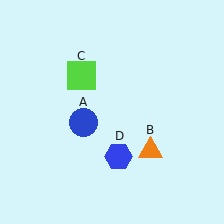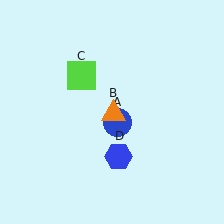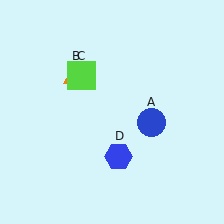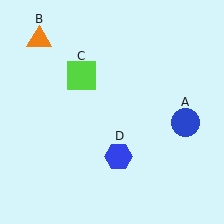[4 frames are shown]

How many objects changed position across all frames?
2 objects changed position: blue circle (object A), orange triangle (object B).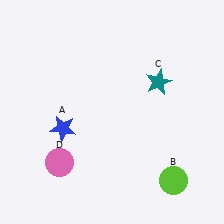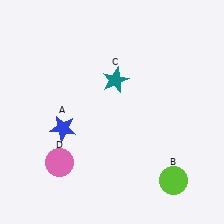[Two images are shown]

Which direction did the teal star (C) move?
The teal star (C) moved left.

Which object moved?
The teal star (C) moved left.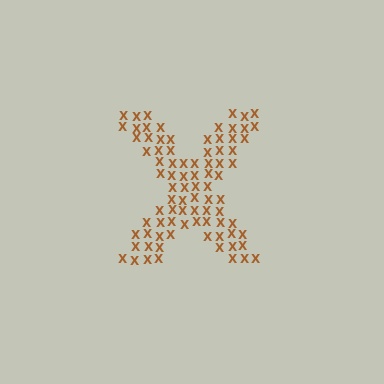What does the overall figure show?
The overall figure shows the letter X.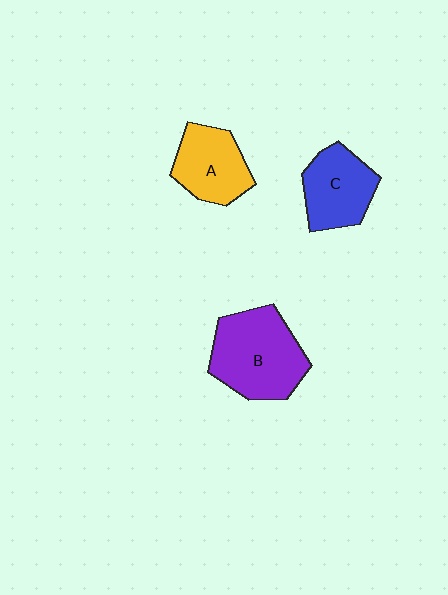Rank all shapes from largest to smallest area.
From largest to smallest: B (purple), C (blue), A (yellow).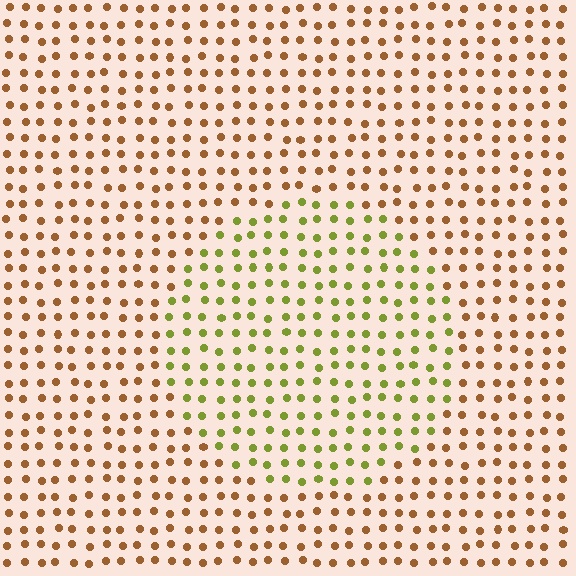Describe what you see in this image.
The image is filled with small brown elements in a uniform arrangement. A circle-shaped region is visible where the elements are tinted to a slightly different hue, forming a subtle color boundary.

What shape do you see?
I see a circle.